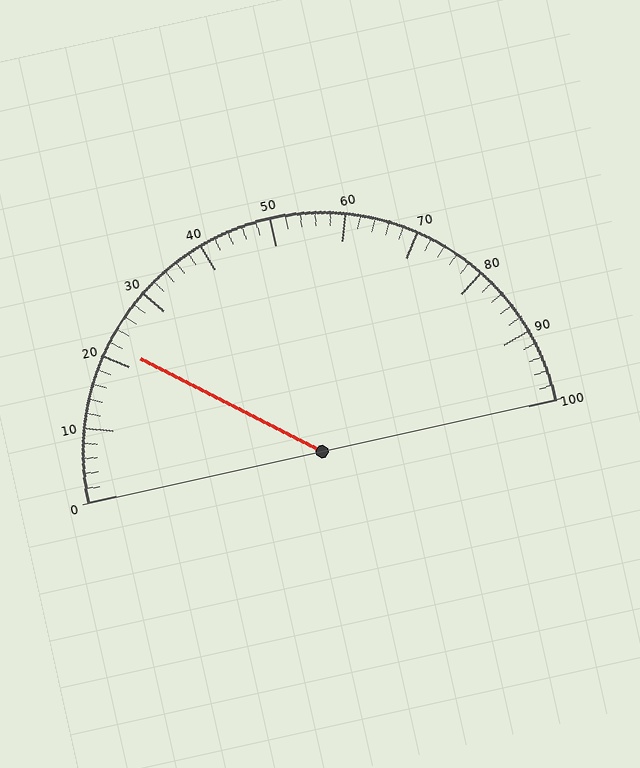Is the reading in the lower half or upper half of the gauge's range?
The reading is in the lower half of the range (0 to 100).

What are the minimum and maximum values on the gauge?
The gauge ranges from 0 to 100.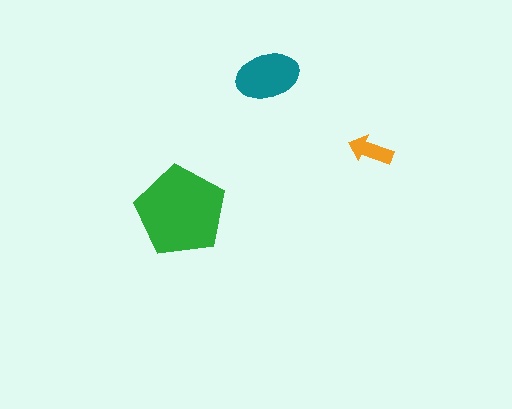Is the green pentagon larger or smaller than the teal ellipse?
Larger.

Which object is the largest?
The green pentagon.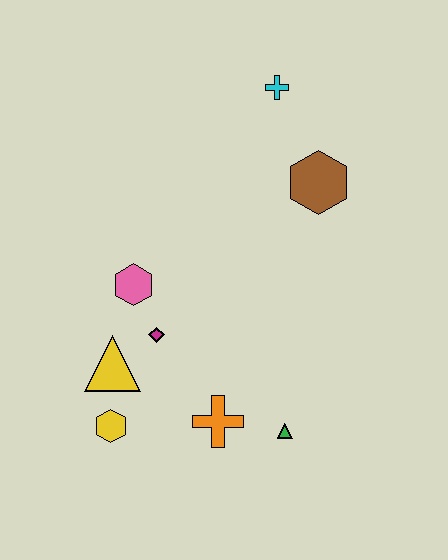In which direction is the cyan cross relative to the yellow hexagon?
The cyan cross is above the yellow hexagon.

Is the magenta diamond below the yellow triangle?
No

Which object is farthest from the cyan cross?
The yellow hexagon is farthest from the cyan cross.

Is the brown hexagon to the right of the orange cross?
Yes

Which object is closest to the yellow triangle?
The magenta diamond is closest to the yellow triangle.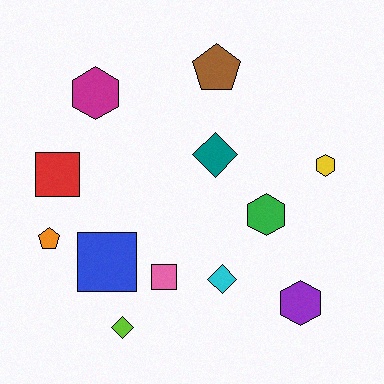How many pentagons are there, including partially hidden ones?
There are 2 pentagons.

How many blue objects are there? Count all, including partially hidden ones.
There is 1 blue object.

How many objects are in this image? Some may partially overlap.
There are 12 objects.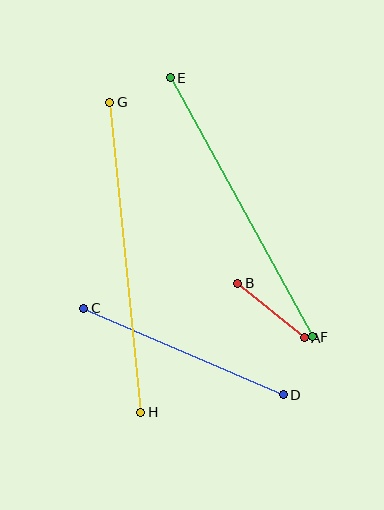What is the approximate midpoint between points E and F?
The midpoint is at approximately (242, 207) pixels.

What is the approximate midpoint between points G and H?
The midpoint is at approximately (125, 257) pixels.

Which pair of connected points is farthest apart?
Points G and H are farthest apart.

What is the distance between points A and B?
The distance is approximately 86 pixels.